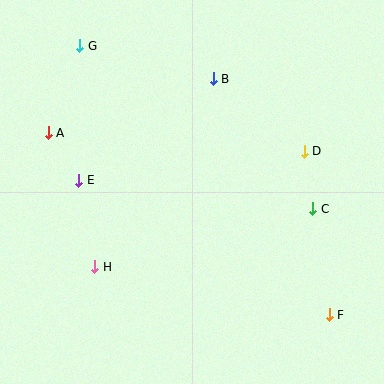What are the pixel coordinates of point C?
Point C is at (313, 209).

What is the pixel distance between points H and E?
The distance between H and E is 88 pixels.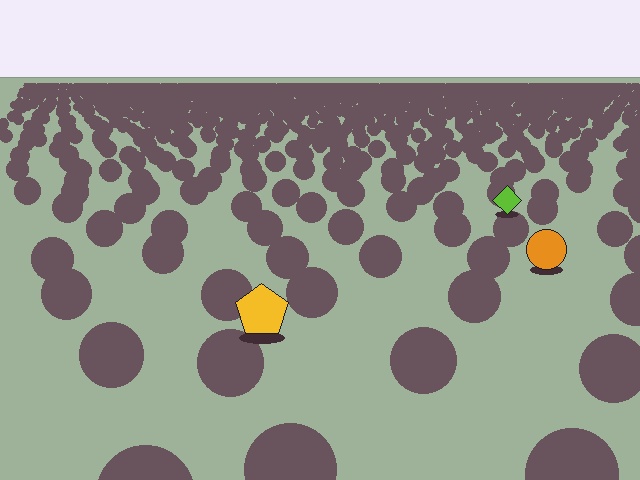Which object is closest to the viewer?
The yellow pentagon is closest. The texture marks near it are larger and more spread out.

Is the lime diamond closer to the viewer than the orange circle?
No. The orange circle is closer — you can tell from the texture gradient: the ground texture is coarser near it.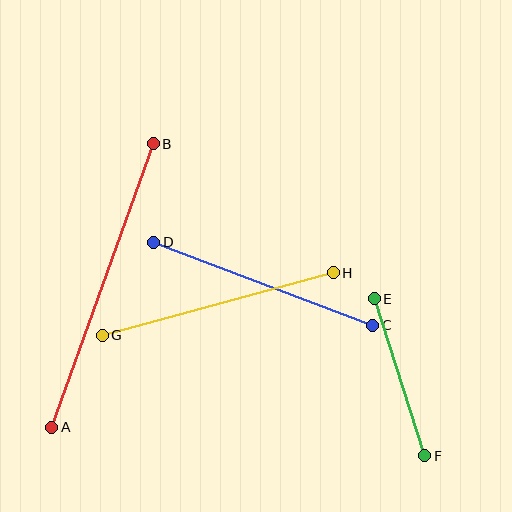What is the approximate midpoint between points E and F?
The midpoint is at approximately (399, 377) pixels.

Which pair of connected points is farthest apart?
Points A and B are farthest apart.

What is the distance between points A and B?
The distance is approximately 301 pixels.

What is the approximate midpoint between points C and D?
The midpoint is at approximately (263, 284) pixels.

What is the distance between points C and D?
The distance is approximately 234 pixels.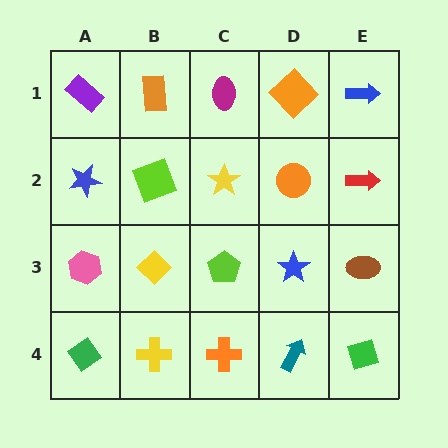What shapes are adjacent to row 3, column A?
A blue star (row 2, column A), a green diamond (row 4, column A), a yellow diamond (row 3, column B).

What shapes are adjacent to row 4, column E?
A brown ellipse (row 3, column E), a teal arrow (row 4, column D).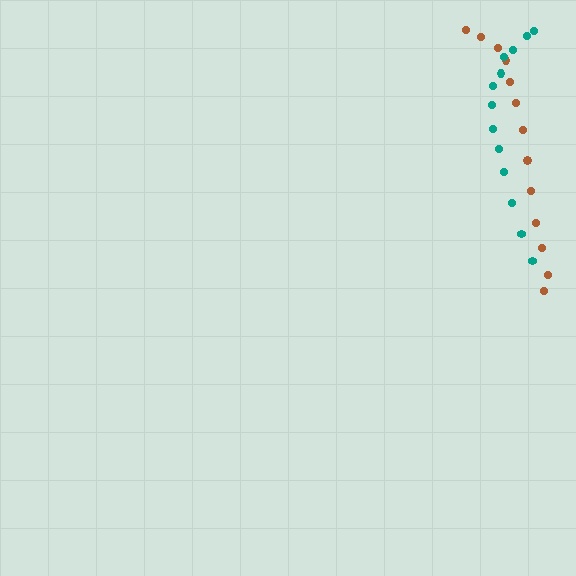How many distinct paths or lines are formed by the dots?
There are 2 distinct paths.